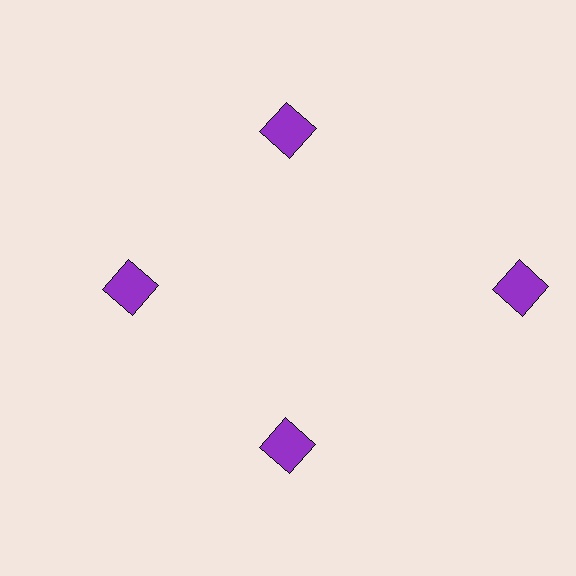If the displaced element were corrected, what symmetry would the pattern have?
It would have 4-fold rotational symmetry — the pattern would map onto itself every 90 degrees.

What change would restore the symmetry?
The symmetry would be restored by moving it inward, back onto the ring so that all 4 squares sit at equal angles and equal distance from the center.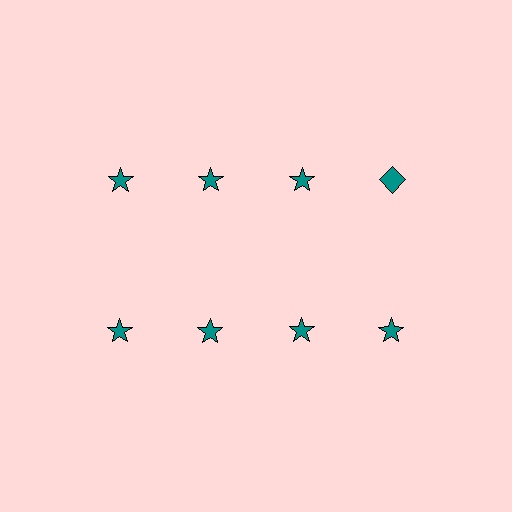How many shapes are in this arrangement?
There are 8 shapes arranged in a grid pattern.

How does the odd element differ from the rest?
It has a different shape: diamond instead of star.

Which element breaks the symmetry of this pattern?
The teal diamond in the top row, second from right column breaks the symmetry. All other shapes are teal stars.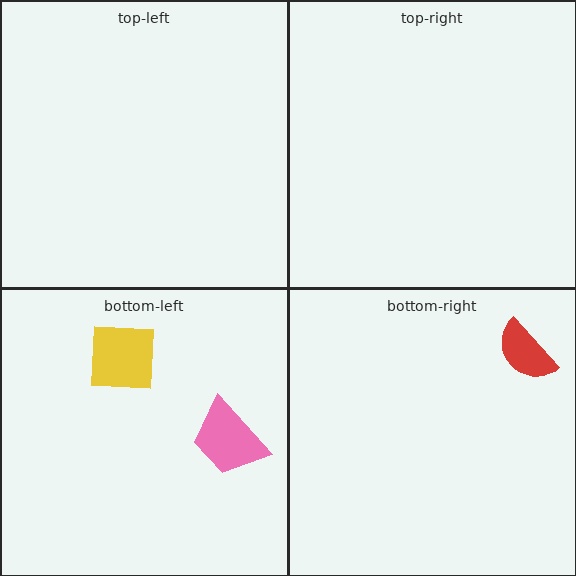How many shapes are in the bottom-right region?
1.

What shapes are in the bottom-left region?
The yellow square, the pink trapezoid.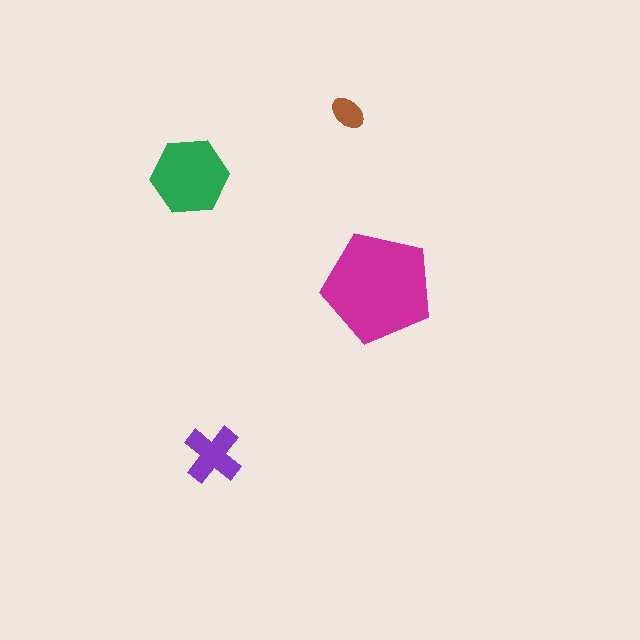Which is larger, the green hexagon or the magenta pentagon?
The magenta pentagon.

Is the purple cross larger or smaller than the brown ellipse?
Larger.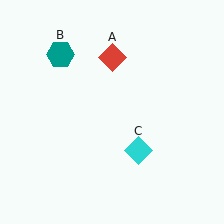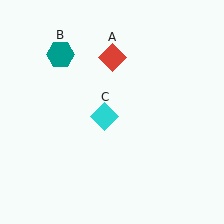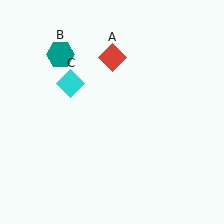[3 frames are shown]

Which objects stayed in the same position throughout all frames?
Red diamond (object A) and teal hexagon (object B) remained stationary.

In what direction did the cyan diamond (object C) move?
The cyan diamond (object C) moved up and to the left.